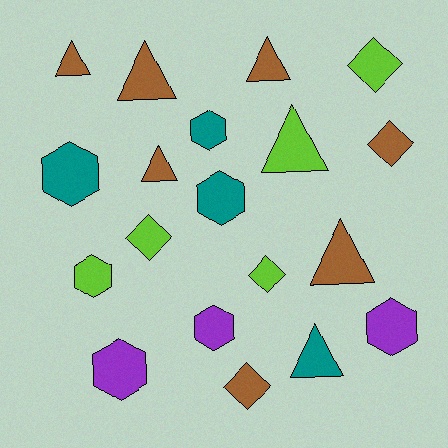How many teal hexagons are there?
There are 3 teal hexagons.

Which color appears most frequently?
Brown, with 7 objects.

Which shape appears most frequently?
Hexagon, with 7 objects.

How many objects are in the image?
There are 19 objects.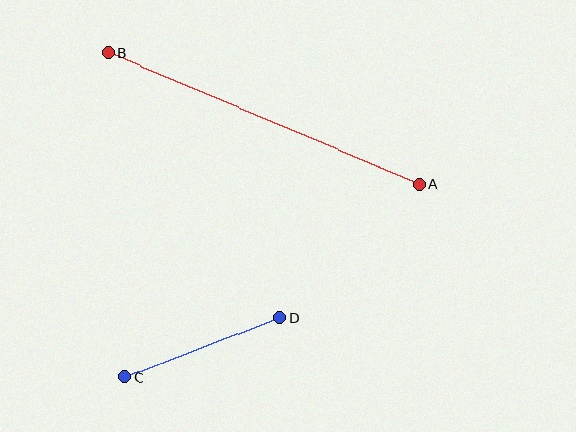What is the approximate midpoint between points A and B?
The midpoint is at approximately (264, 119) pixels.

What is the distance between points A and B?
The distance is approximately 339 pixels.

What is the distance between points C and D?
The distance is approximately 166 pixels.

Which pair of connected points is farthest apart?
Points A and B are farthest apart.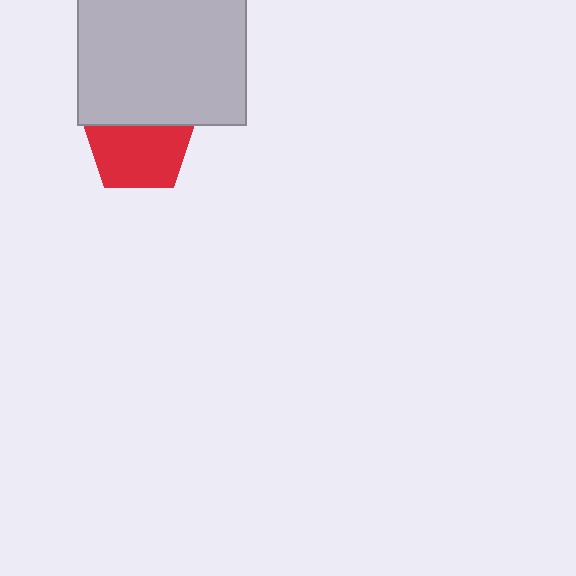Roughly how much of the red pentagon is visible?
Most of it is visible (roughly 67%).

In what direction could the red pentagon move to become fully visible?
The red pentagon could move down. That would shift it out from behind the light gray rectangle entirely.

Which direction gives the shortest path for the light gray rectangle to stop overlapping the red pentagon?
Moving up gives the shortest separation.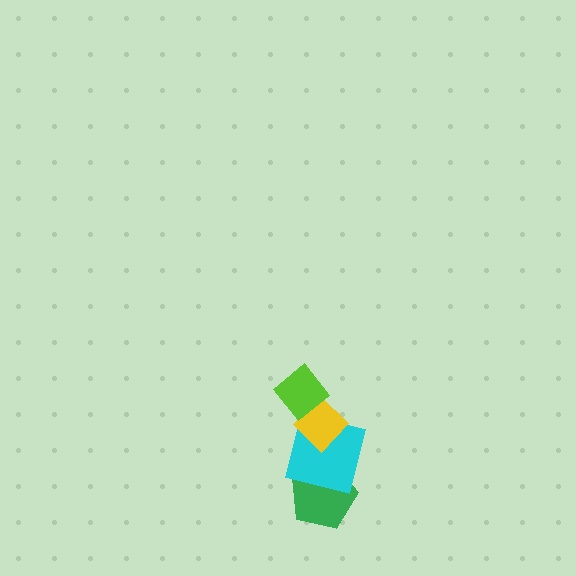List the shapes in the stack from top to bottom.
From top to bottom: the lime diamond, the yellow diamond, the cyan square, the green pentagon.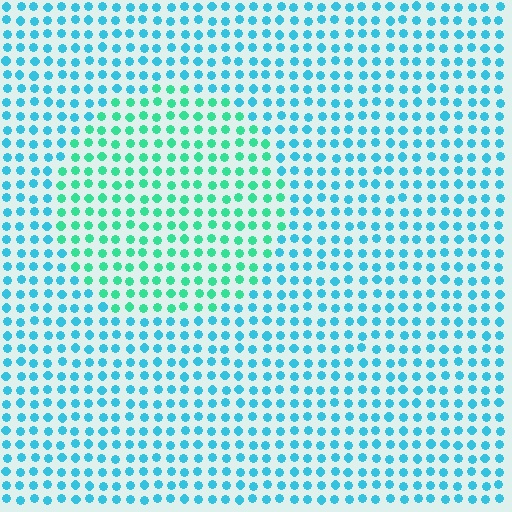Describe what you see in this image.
The image is filled with small cyan elements in a uniform arrangement. A circle-shaped region is visible where the elements are tinted to a slightly different hue, forming a subtle color boundary.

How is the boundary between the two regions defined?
The boundary is defined purely by a slight shift in hue (about 37 degrees). Spacing, size, and orientation are identical on both sides.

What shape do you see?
I see a circle.